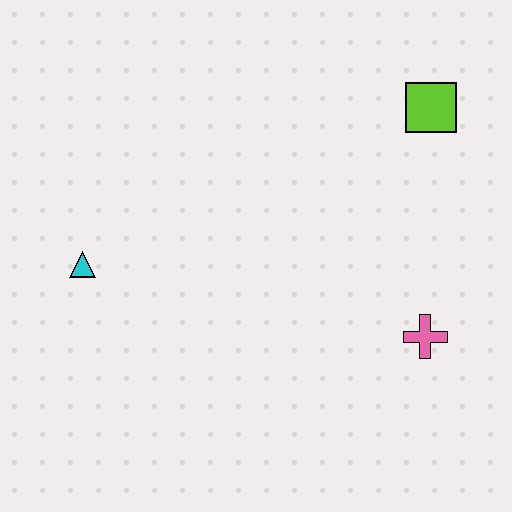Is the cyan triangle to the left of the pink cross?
Yes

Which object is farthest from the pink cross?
The cyan triangle is farthest from the pink cross.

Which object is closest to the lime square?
The pink cross is closest to the lime square.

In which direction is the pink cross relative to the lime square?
The pink cross is below the lime square.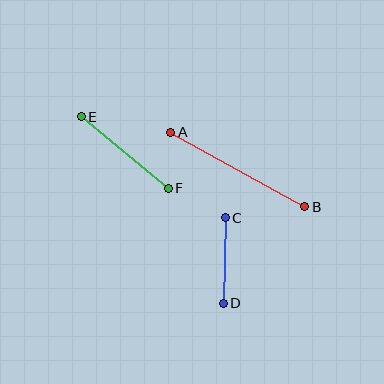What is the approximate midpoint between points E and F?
The midpoint is at approximately (125, 153) pixels.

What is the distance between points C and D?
The distance is approximately 86 pixels.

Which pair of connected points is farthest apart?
Points A and B are farthest apart.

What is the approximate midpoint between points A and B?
The midpoint is at approximately (238, 169) pixels.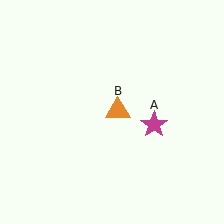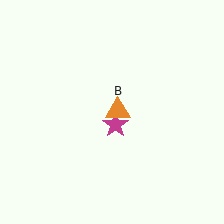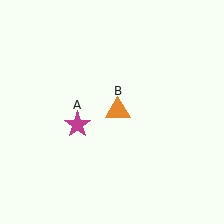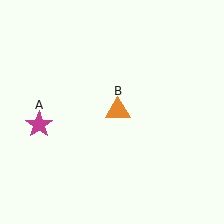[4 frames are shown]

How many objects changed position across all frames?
1 object changed position: magenta star (object A).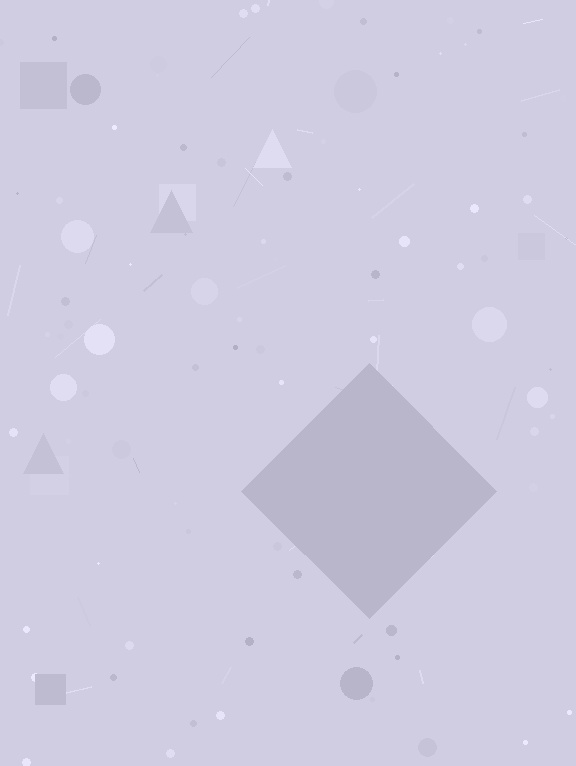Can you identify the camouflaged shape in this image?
The camouflaged shape is a diamond.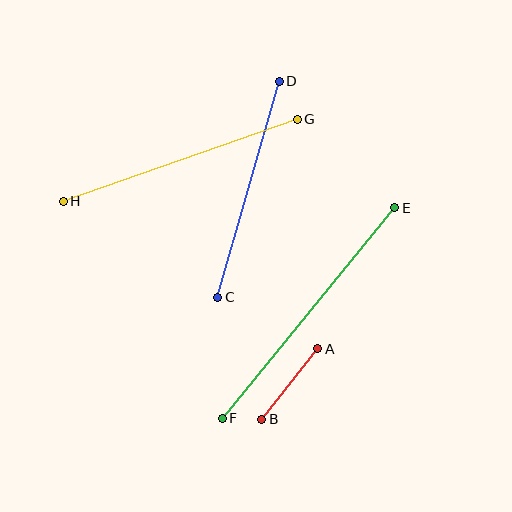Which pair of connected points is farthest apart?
Points E and F are farthest apart.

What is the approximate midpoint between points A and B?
The midpoint is at approximately (290, 384) pixels.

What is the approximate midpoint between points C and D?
The midpoint is at approximately (249, 189) pixels.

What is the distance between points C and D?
The distance is approximately 225 pixels.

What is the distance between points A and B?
The distance is approximately 90 pixels.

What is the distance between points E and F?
The distance is approximately 272 pixels.